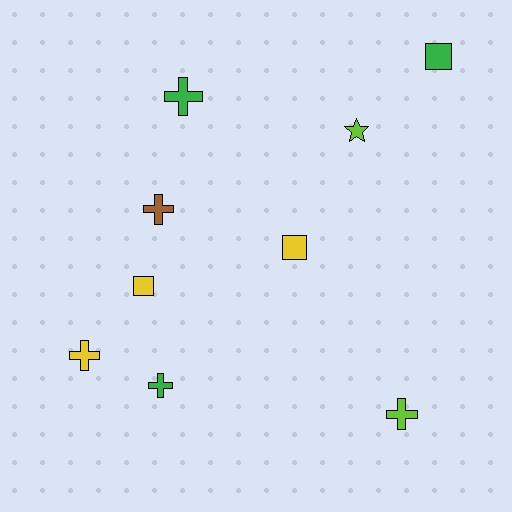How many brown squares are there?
There are no brown squares.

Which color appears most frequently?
Green, with 3 objects.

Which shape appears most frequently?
Cross, with 5 objects.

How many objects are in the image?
There are 9 objects.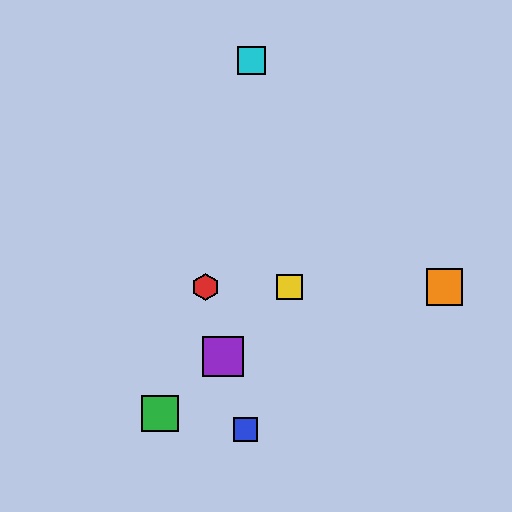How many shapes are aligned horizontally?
3 shapes (the red hexagon, the yellow square, the orange square) are aligned horizontally.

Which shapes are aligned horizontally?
The red hexagon, the yellow square, the orange square are aligned horizontally.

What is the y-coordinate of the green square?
The green square is at y≈414.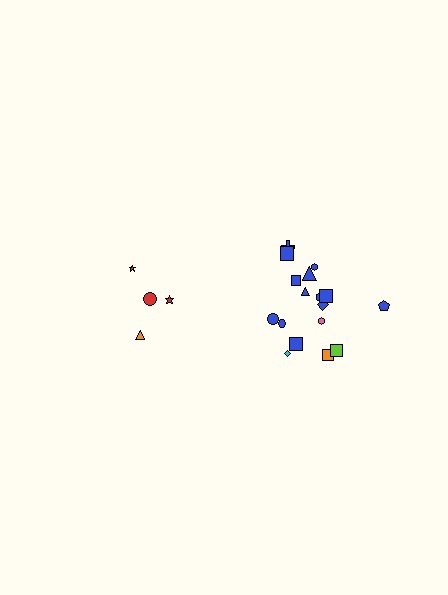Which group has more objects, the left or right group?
The right group.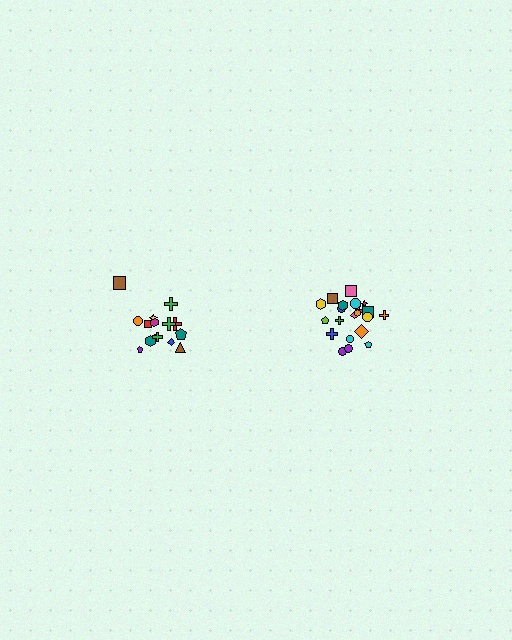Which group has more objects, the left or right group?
The right group.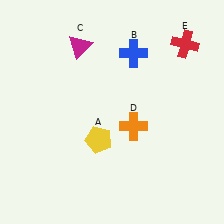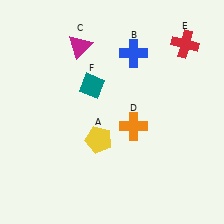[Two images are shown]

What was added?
A teal diamond (F) was added in Image 2.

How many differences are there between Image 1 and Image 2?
There is 1 difference between the two images.